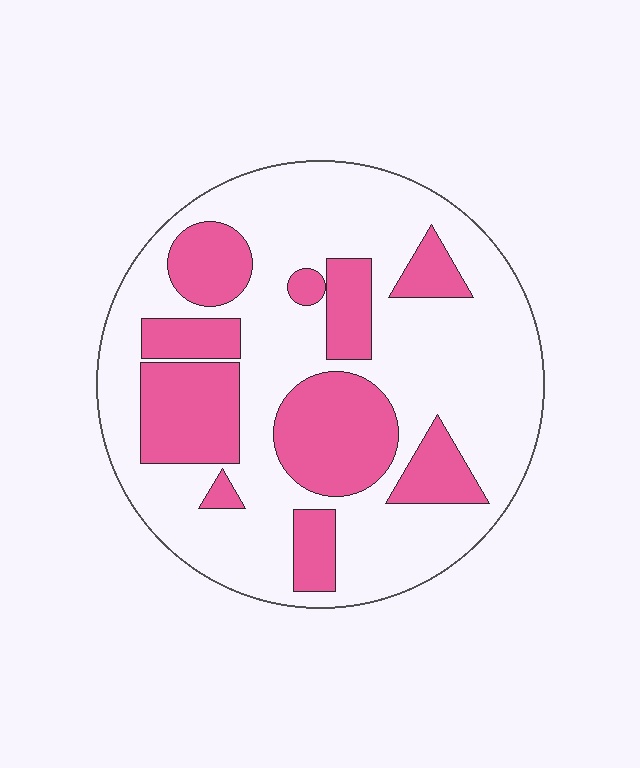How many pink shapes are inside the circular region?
10.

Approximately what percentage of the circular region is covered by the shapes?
Approximately 30%.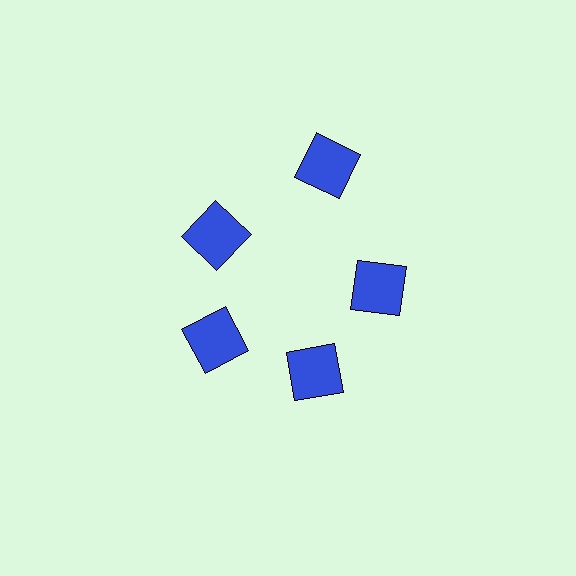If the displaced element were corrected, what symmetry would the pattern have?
It would have 5-fold rotational symmetry — the pattern would map onto itself every 72 degrees.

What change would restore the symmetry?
The symmetry would be restored by moving it inward, back onto the ring so that all 5 squares sit at equal angles and equal distance from the center.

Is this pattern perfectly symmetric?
No. The 5 blue squares are arranged in a ring, but one element near the 1 o'clock position is pushed outward from the center, breaking the 5-fold rotational symmetry.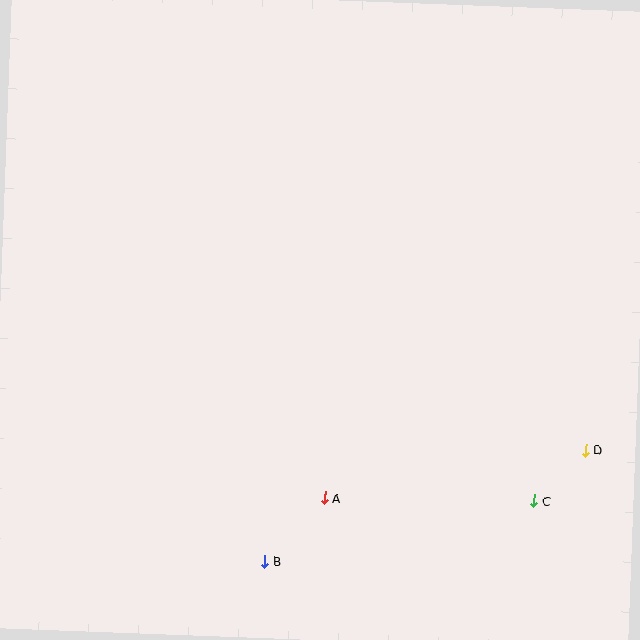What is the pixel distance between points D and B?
The distance between D and B is 339 pixels.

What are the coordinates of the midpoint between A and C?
The midpoint between A and C is at (429, 499).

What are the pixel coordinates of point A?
Point A is at (325, 498).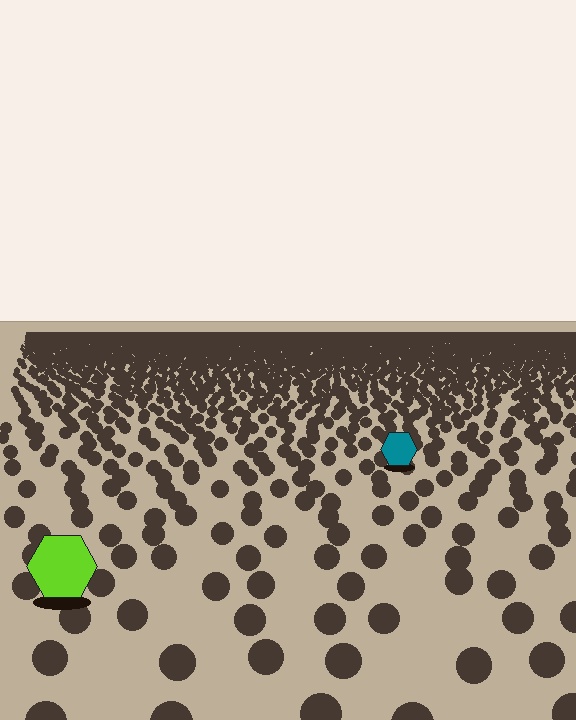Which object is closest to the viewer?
The lime hexagon is closest. The texture marks near it are larger and more spread out.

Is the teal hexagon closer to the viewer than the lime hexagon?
No. The lime hexagon is closer — you can tell from the texture gradient: the ground texture is coarser near it.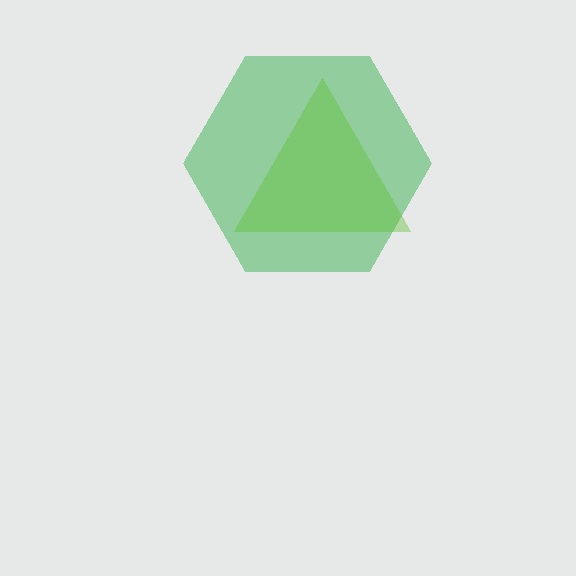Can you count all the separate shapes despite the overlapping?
Yes, there are 2 separate shapes.